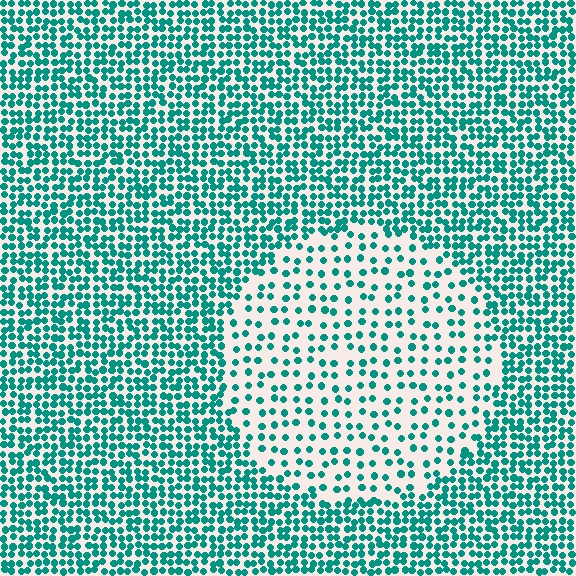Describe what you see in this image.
The image contains small teal elements arranged at two different densities. A circle-shaped region is visible where the elements are less densely packed than the surrounding area.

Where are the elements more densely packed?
The elements are more densely packed outside the circle boundary.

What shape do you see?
I see a circle.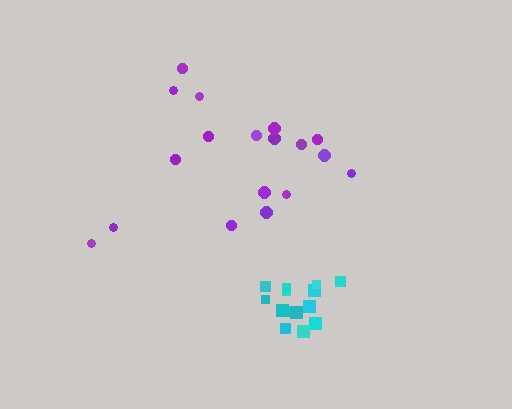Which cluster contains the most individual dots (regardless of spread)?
Purple (18).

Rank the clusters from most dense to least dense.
cyan, purple.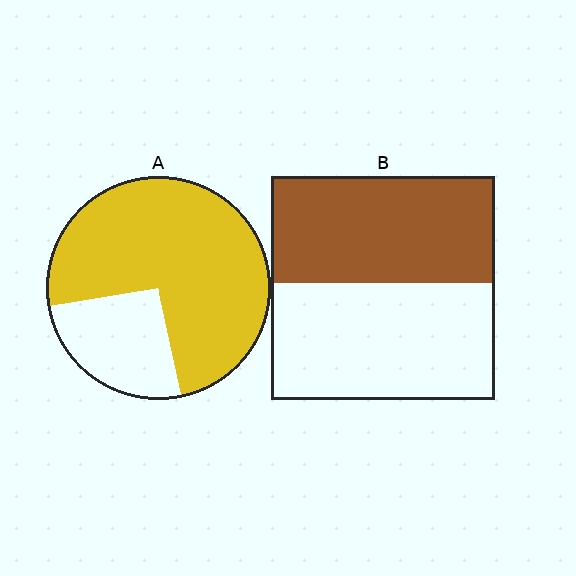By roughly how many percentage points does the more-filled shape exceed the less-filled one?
By roughly 25 percentage points (A over B).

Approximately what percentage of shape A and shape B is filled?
A is approximately 75% and B is approximately 50%.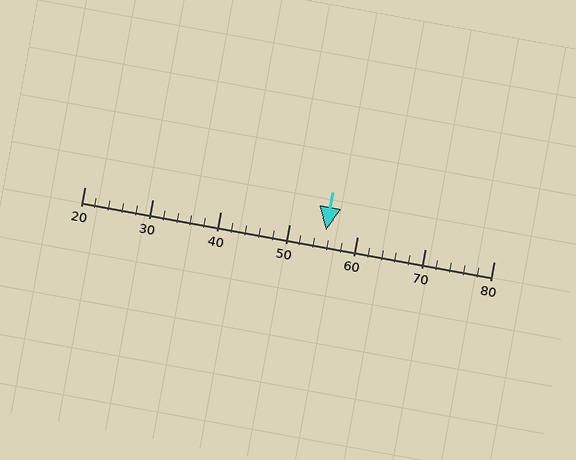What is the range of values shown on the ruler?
The ruler shows values from 20 to 80.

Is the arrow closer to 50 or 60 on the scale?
The arrow is closer to 60.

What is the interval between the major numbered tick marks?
The major tick marks are spaced 10 units apart.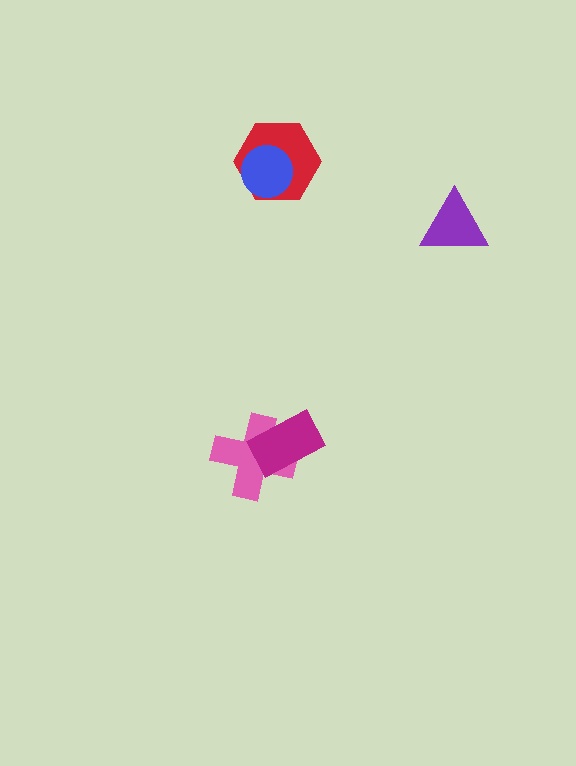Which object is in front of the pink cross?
The magenta rectangle is in front of the pink cross.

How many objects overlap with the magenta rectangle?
1 object overlaps with the magenta rectangle.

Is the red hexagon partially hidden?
Yes, it is partially covered by another shape.